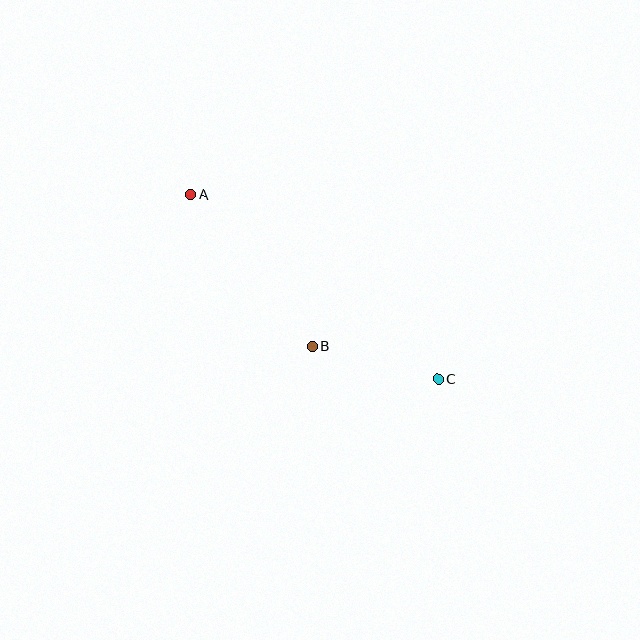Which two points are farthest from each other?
Points A and C are farthest from each other.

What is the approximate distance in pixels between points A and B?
The distance between A and B is approximately 194 pixels.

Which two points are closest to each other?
Points B and C are closest to each other.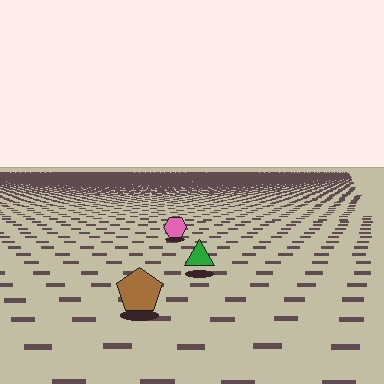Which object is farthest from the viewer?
The pink hexagon is farthest from the viewer. It appears smaller and the ground texture around it is denser.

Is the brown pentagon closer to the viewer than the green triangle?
Yes. The brown pentagon is closer — you can tell from the texture gradient: the ground texture is coarser near it.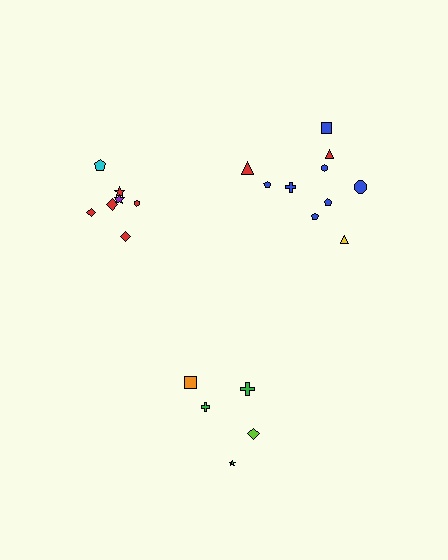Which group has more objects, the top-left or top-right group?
The top-right group.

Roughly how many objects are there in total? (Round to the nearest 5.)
Roughly 20 objects in total.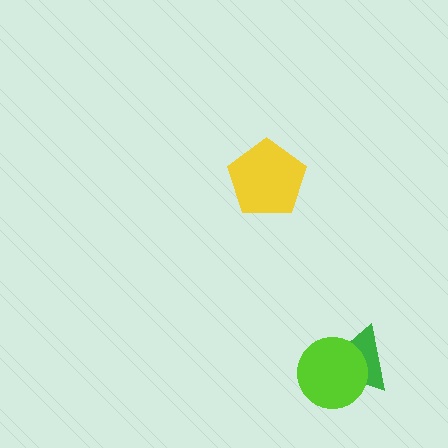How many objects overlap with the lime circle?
1 object overlaps with the lime circle.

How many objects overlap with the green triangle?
1 object overlaps with the green triangle.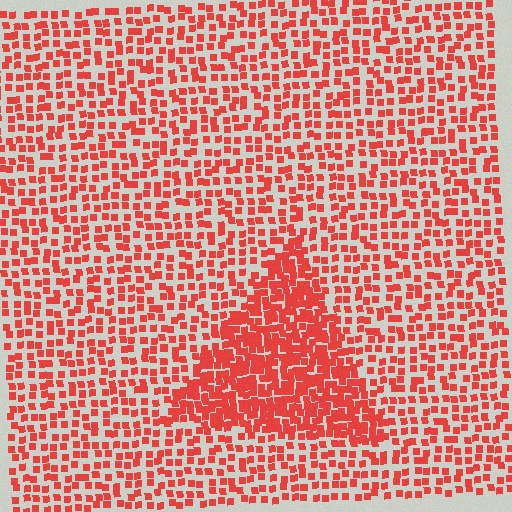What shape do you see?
I see a triangle.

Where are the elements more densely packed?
The elements are more densely packed inside the triangle boundary.